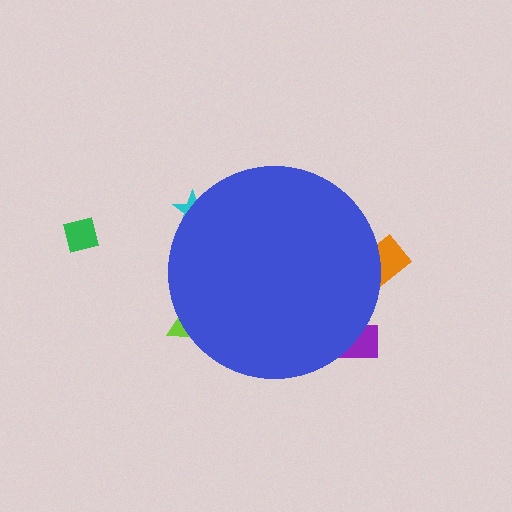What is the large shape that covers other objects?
A blue circle.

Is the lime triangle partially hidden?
Yes, the lime triangle is partially hidden behind the blue circle.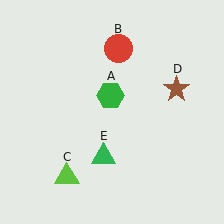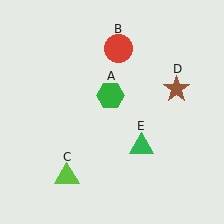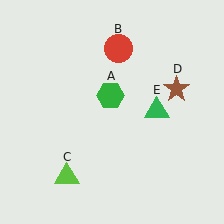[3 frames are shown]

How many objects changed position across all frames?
1 object changed position: green triangle (object E).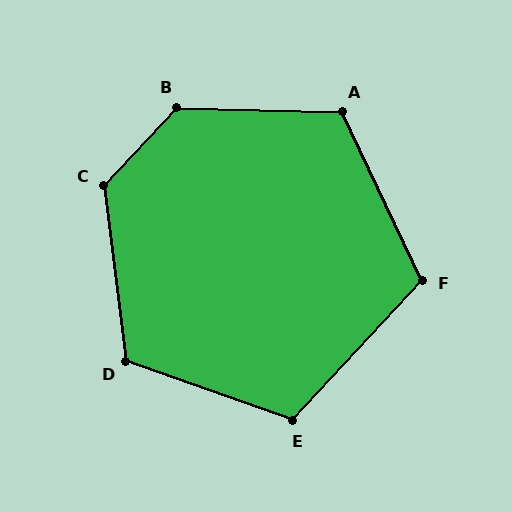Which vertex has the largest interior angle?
B, at approximately 132 degrees.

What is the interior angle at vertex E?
Approximately 114 degrees (obtuse).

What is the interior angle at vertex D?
Approximately 116 degrees (obtuse).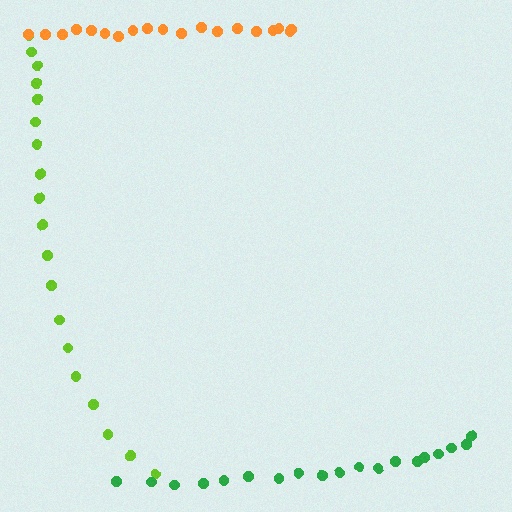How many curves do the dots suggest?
There are 3 distinct paths.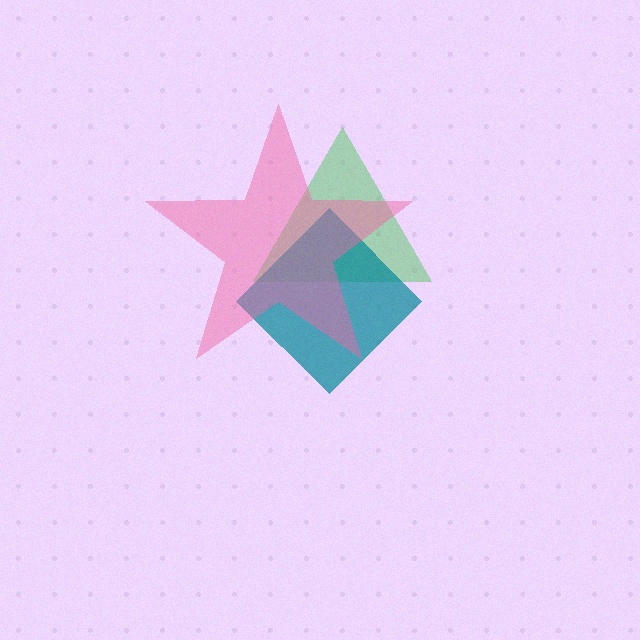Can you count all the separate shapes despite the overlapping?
Yes, there are 3 separate shapes.